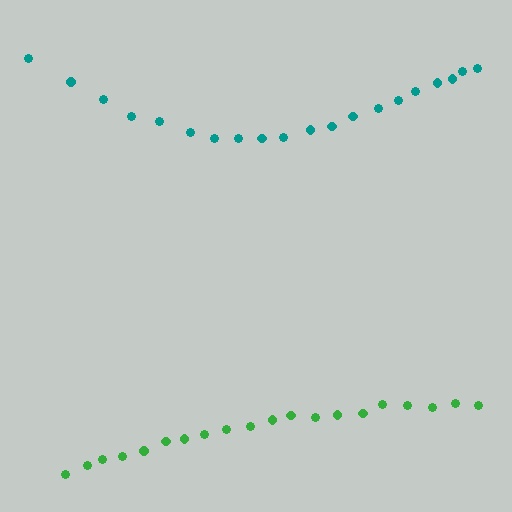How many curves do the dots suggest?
There are 2 distinct paths.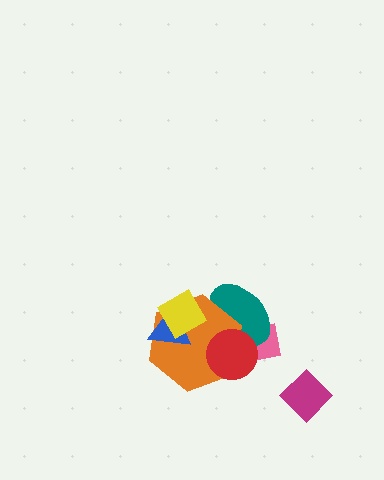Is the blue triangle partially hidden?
Yes, it is partially covered by another shape.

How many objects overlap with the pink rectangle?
3 objects overlap with the pink rectangle.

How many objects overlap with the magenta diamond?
0 objects overlap with the magenta diamond.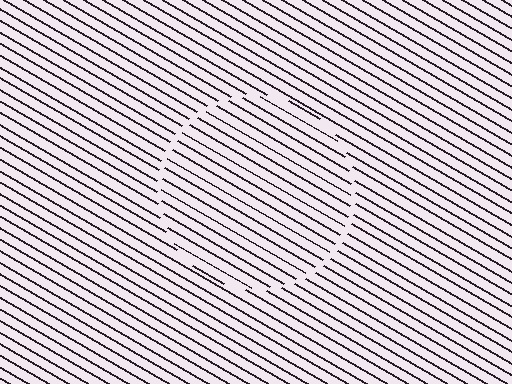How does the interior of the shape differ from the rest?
The interior of the shape contains the same grating, shifted by half a period — the contour is defined by the phase discontinuity where line-ends from the inner and outer gratings abut.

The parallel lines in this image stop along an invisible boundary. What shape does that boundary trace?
An illusory circle. The interior of the shape contains the same grating, shifted by half a period — the contour is defined by the phase discontinuity where line-ends from the inner and outer gratings abut.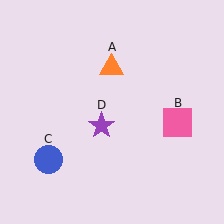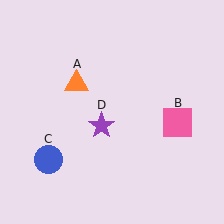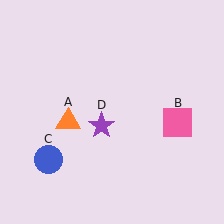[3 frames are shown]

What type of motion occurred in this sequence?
The orange triangle (object A) rotated counterclockwise around the center of the scene.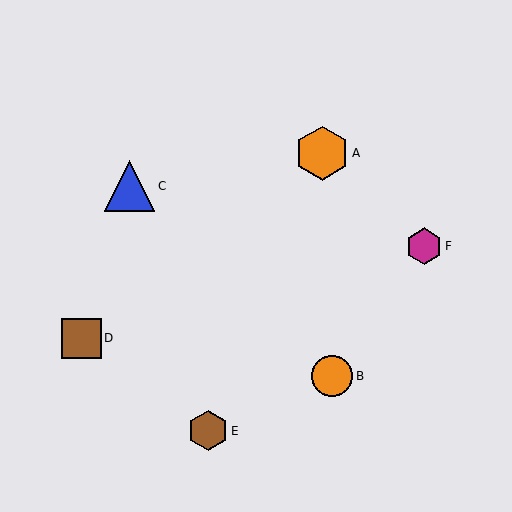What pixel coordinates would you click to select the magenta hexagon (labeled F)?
Click at (424, 246) to select the magenta hexagon F.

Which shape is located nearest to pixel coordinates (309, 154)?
The orange hexagon (labeled A) at (322, 153) is nearest to that location.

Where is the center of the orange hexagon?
The center of the orange hexagon is at (322, 153).